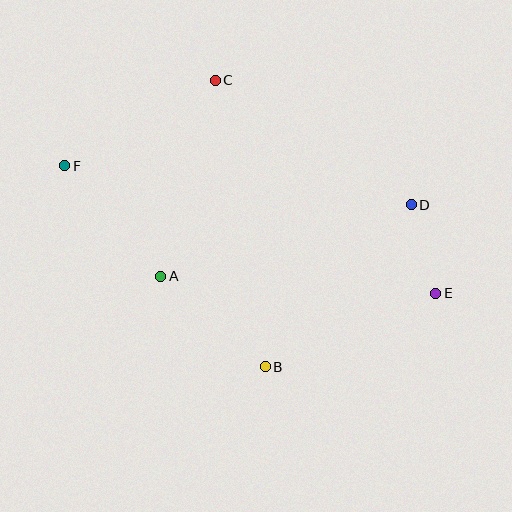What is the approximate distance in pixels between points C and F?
The distance between C and F is approximately 173 pixels.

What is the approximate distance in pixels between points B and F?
The distance between B and F is approximately 284 pixels.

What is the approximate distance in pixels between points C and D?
The distance between C and D is approximately 232 pixels.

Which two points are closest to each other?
Points D and E are closest to each other.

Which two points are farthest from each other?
Points E and F are farthest from each other.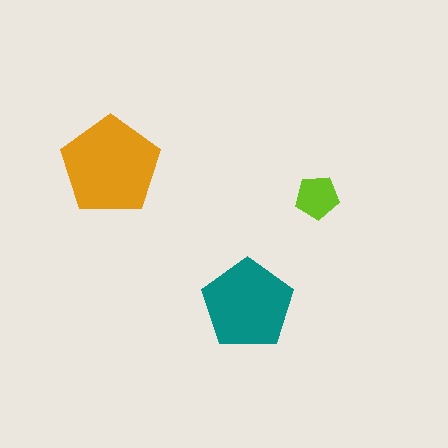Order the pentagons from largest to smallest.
the orange one, the teal one, the lime one.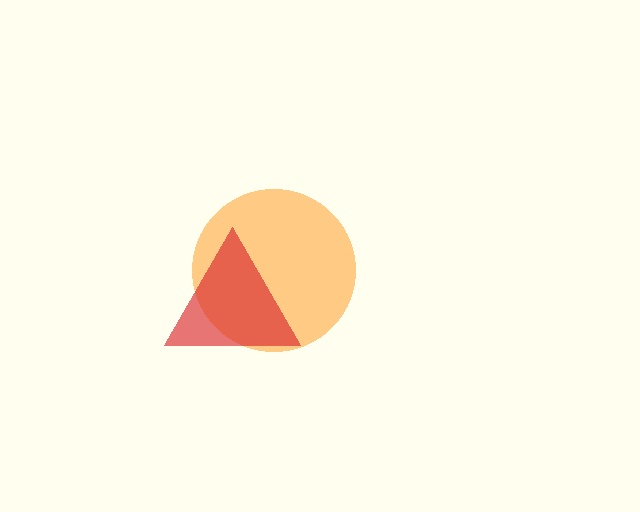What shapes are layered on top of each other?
The layered shapes are: an orange circle, a red triangle.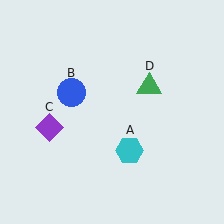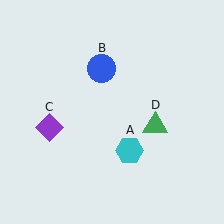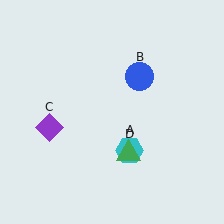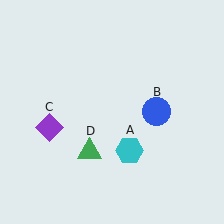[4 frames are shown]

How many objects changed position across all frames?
2 objects changed position: blue circle (object B), green triangle (object D).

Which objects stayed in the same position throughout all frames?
Cyan hexagon (object A) and purple diamond (object C) remained stationary.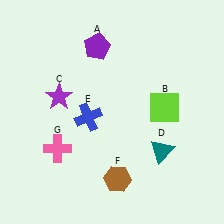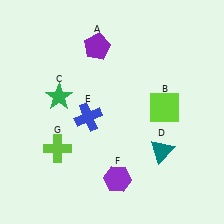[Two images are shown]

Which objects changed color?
C changed from purple to green. F changed from brown to purple. G changed from pink to lime.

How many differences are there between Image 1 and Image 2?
There are 3 differences between the two images.